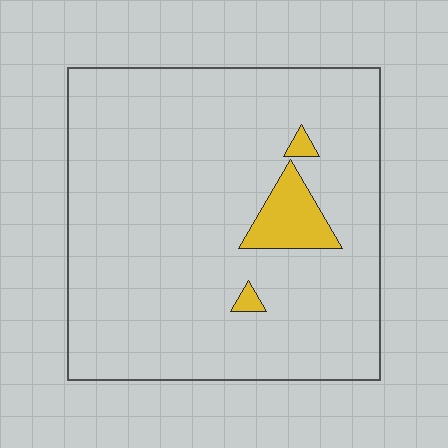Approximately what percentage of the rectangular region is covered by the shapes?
Approximately 5%.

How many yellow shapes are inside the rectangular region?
3.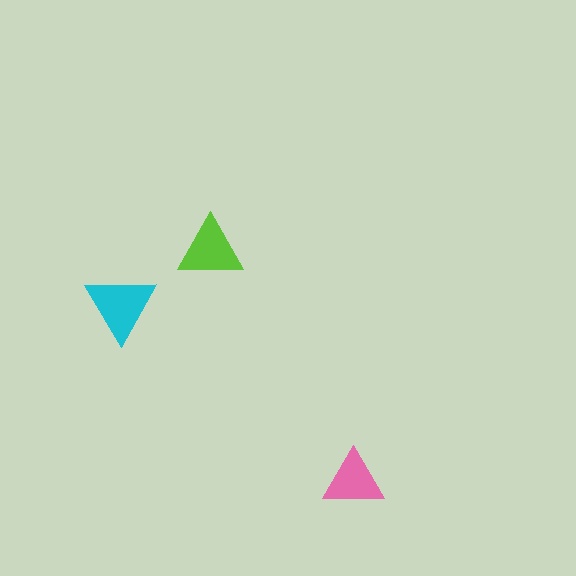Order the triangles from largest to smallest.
the cyan one, the lime one, the pink one.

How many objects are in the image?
There are 3 objects in the image.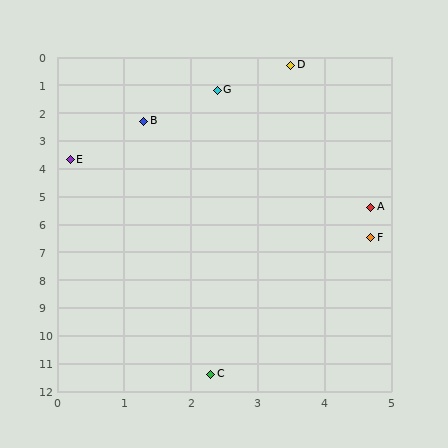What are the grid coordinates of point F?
Point F is at approximately (4.7, 6.5).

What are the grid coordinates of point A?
Point A is at approximately (4.7, 5.4).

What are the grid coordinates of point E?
Point E is at approximately (0.2, 3.7).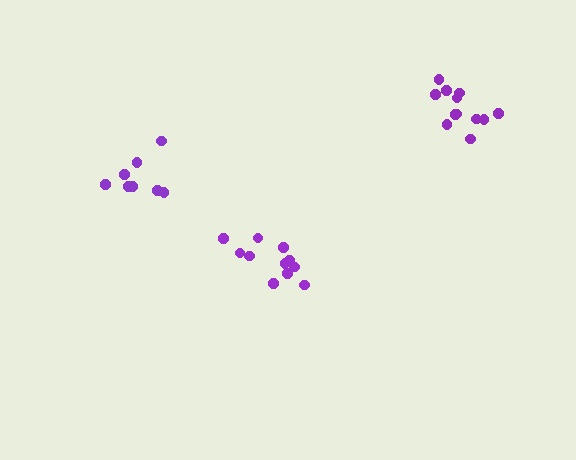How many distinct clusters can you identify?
There are 3 distinct clusters.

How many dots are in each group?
Group 1: 8 dots, Group 2: 11 dots, Group 3: 12 dots (31 total).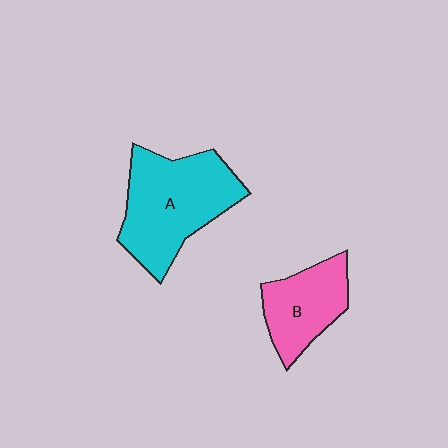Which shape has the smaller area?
Shape B (pink).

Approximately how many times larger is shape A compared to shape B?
Approximately 1.7 times.